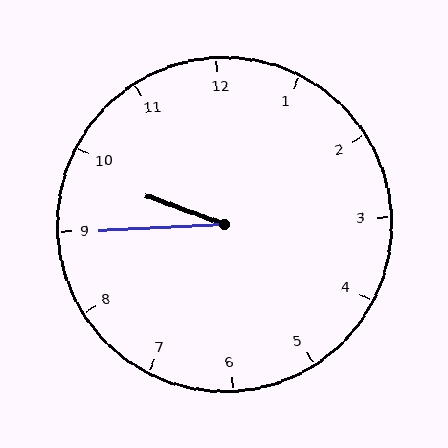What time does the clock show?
9:45.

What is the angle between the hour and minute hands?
Approximately 22 degrees.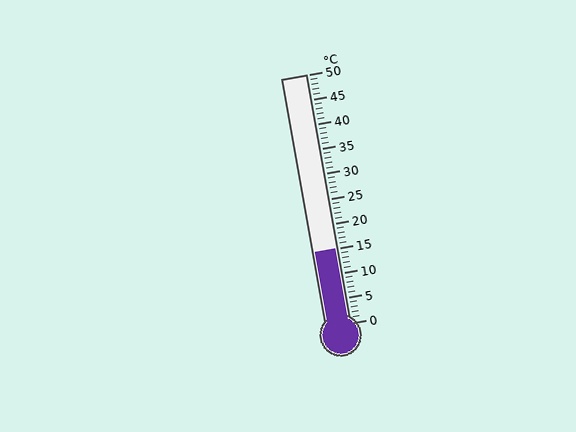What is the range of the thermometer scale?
The thermometer scale ranges from 0°C to 50°C.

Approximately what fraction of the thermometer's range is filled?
The thermometer is filled to approximately 30% of its range.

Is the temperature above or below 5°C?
The temperature is above 5°C.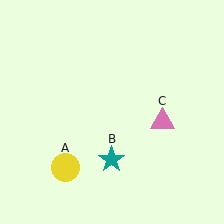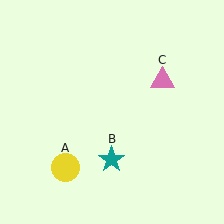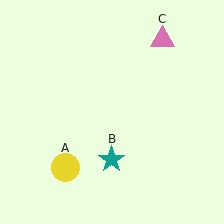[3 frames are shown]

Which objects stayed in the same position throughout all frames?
Yellow circle (object A) and teal star (object B) remained stationary.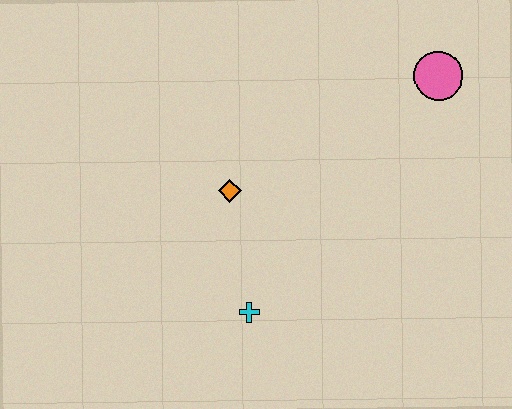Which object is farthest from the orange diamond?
The pink circle is farthest from the orange diamond.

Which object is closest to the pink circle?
The orange diamond is closest to the pink circle.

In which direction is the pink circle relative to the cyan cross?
The pink circle is above the cyan cross.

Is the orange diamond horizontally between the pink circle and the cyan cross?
No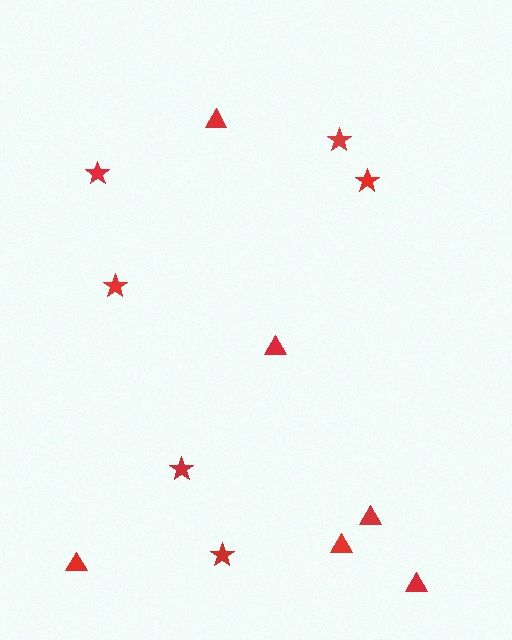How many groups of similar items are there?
There are 2 groups: one group of triangles (6) and one group of stars (6).